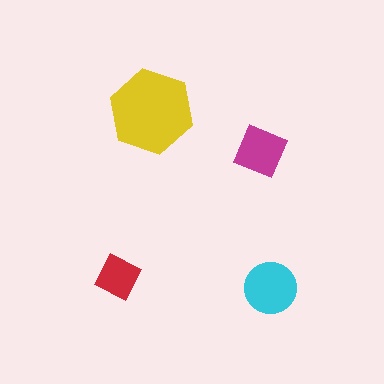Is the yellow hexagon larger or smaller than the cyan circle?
Larger.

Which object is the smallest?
The red square.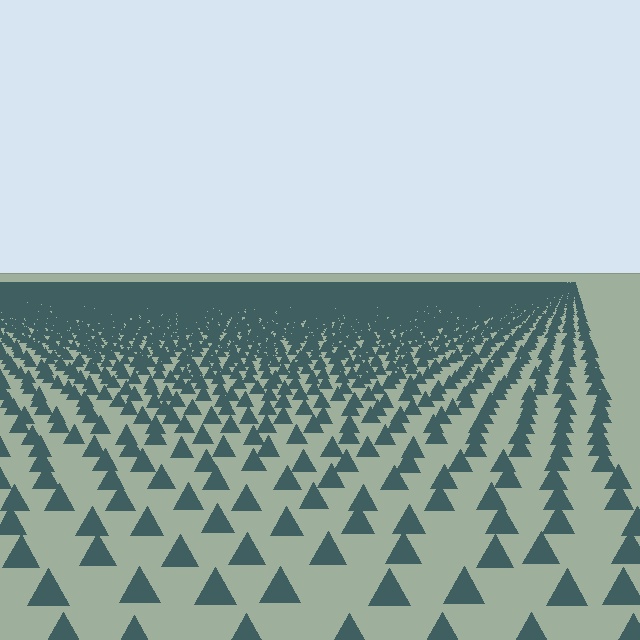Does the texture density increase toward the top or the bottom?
Density increases toward the top.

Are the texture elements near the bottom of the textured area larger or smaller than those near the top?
Larger. Near the bottom, elements are closer to the viewer and appear at a bigger on-screen size.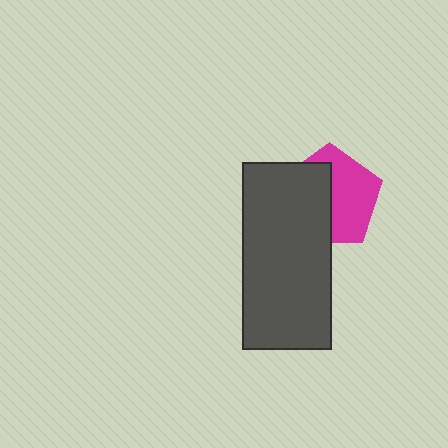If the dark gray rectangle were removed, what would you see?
You would see the complete magenta pentagon.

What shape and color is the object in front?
The object in front is a dark gray rectangle.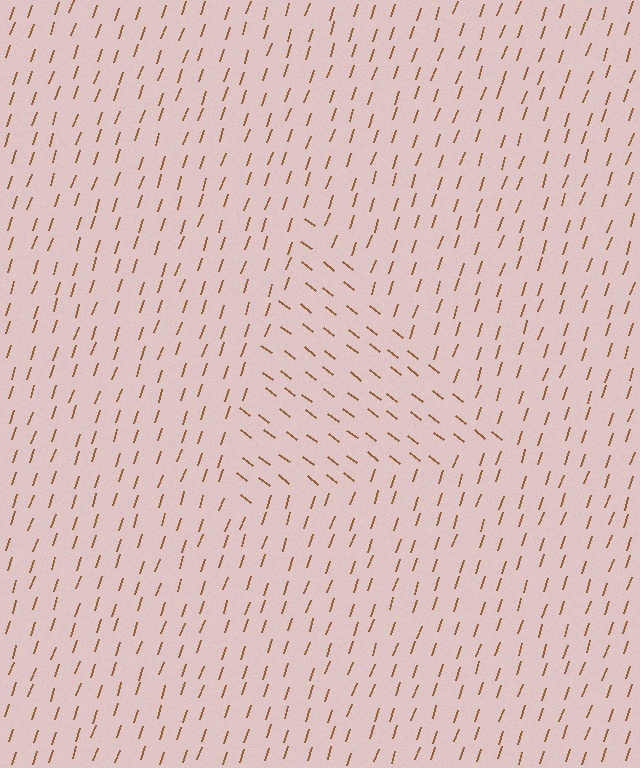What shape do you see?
I see a triangle.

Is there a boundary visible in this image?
Yes, there is a texture boundary formed by a change in line orientation.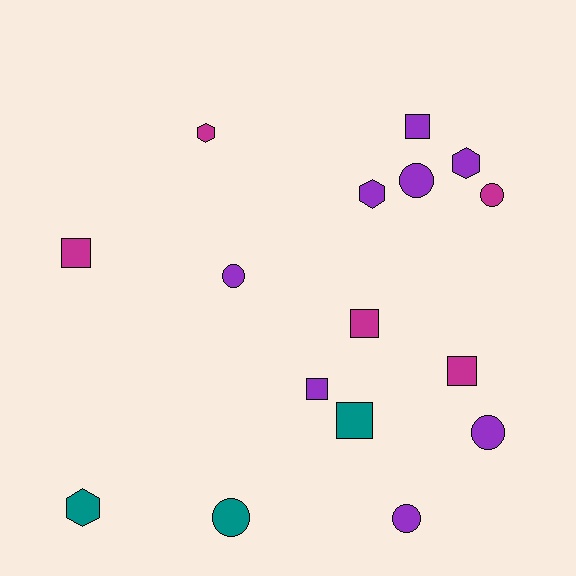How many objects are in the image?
There are 16 objects.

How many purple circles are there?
There are 4 purple circles.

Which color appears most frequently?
Purple, with 8 objects.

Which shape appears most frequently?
Square, with 6 objects.